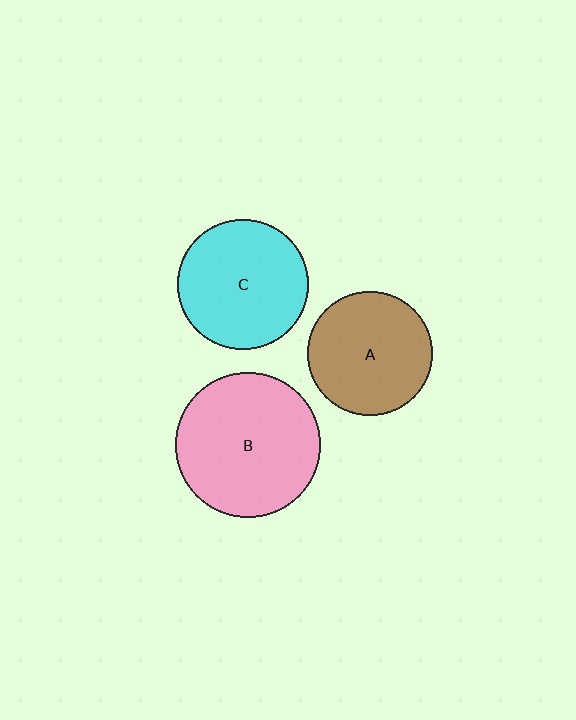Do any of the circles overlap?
No, none of the circles overlap.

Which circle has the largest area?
Circle B (pink).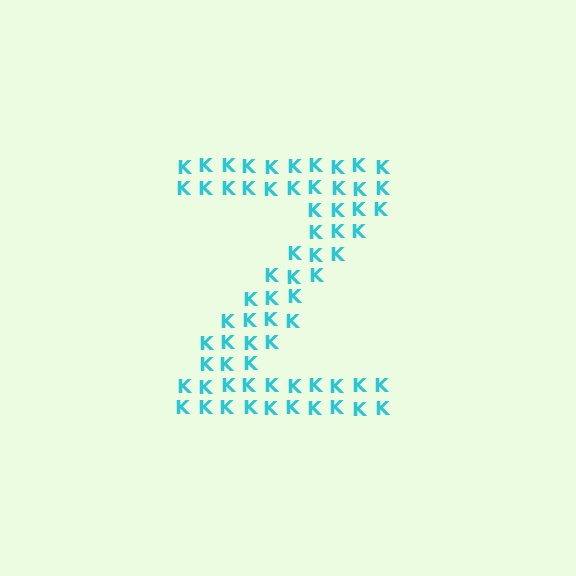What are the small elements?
The small elements are letter K's.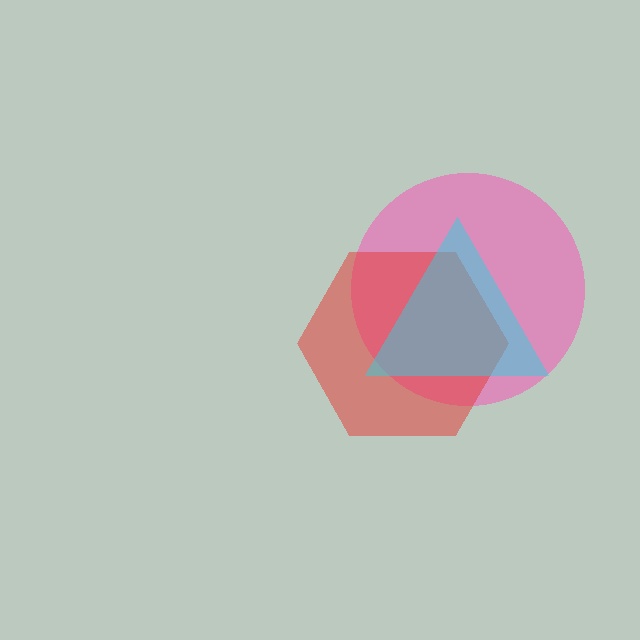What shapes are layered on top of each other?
The layered shapes are: a pink circle, a red hexagon, a cyan triangle.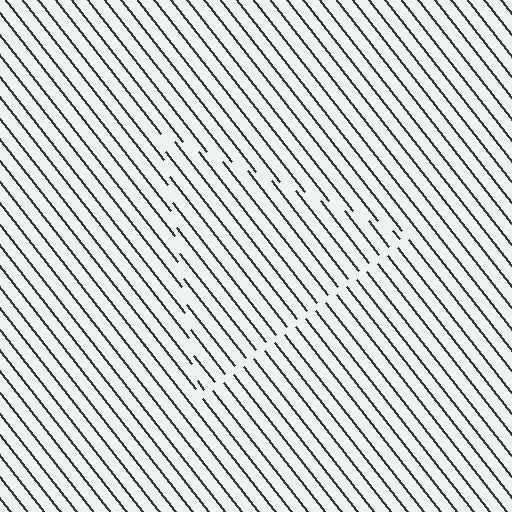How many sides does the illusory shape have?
3 sides — the line-ends trace a triangle.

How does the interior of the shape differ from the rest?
The interior of the shape contains the same grating, shifted by half a period — the contour is defined by the phase discontinuity where line-ends from the inner and outer gratings abut.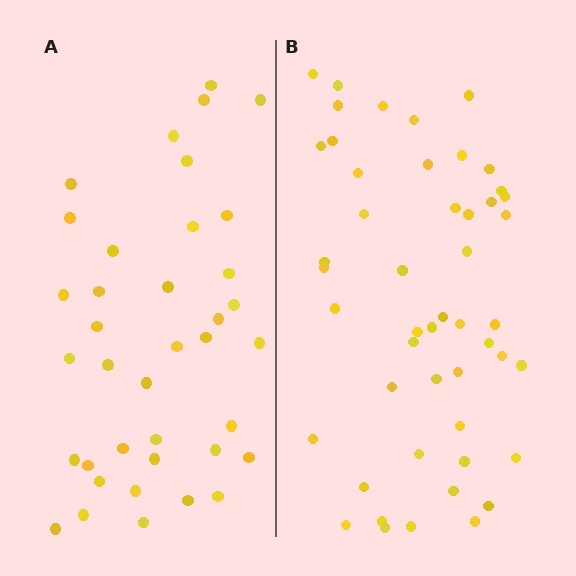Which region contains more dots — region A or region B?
Region B (the right region) has more dots.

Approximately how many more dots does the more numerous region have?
Region B has roughly 12 or so more dots than region A.